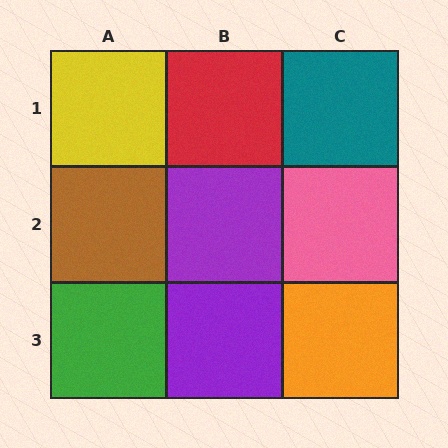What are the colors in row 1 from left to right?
Yellow, red, teal.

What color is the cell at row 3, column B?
Purple.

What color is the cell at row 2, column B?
Purple.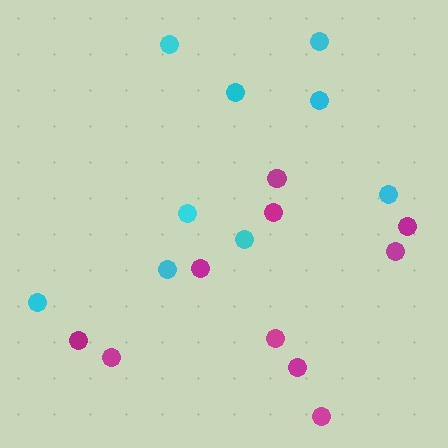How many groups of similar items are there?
There are 2 groups: one group of magenta circles (10) and one group of cyan circles (9).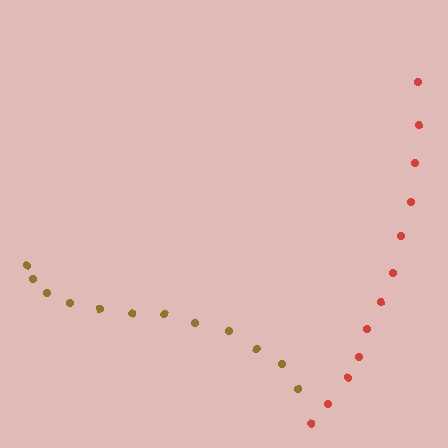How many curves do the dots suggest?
There are 2 distinct paths.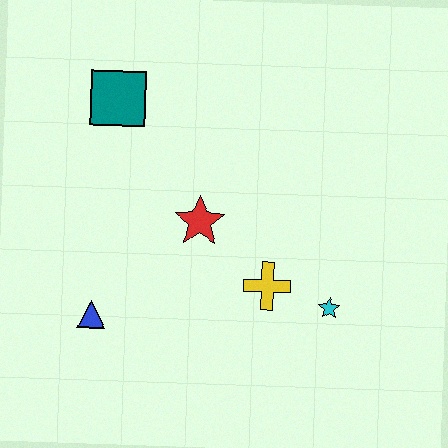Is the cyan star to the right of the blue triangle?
Yes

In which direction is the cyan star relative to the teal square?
The cyan star is to the right of the teal square.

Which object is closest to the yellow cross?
The cyan star is closest to the yellow cross.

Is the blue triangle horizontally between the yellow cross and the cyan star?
No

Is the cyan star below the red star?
Yes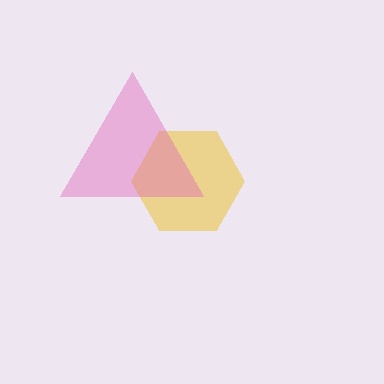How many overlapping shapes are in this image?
There are 2 overlapping shapes in the image.